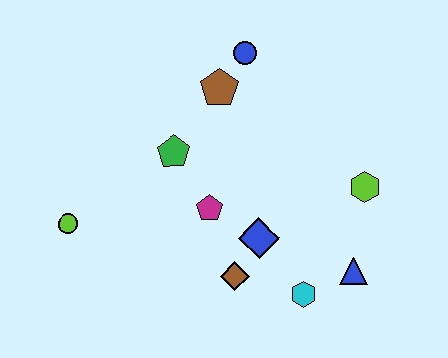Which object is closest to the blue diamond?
The brown diamond is closest to the blue diamond.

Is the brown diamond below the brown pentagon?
Yes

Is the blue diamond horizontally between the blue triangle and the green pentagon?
Yes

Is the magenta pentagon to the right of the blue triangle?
No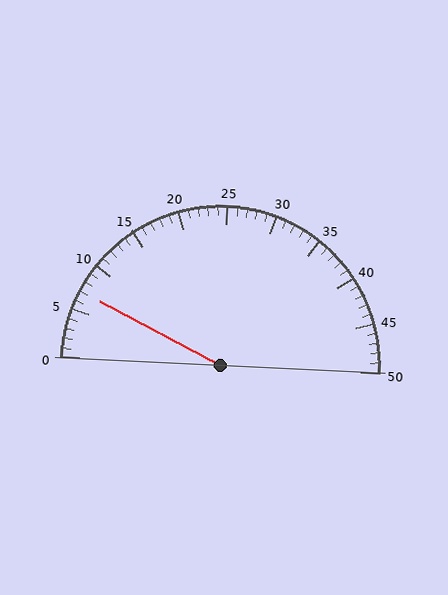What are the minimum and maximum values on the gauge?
The gauge ranges from 0 to 50.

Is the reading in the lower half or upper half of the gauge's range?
The reading is in the lower half of the range (0 to 50).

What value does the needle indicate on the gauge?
The needle indicates approximately 7.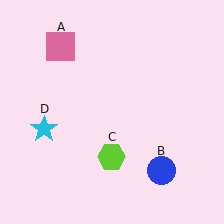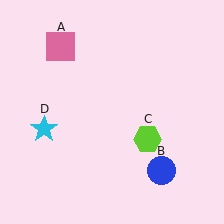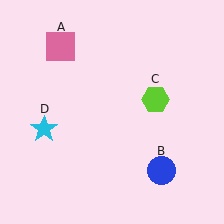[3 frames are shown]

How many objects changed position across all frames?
1 object changed position: lime hexagon (object C).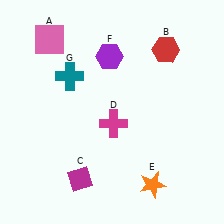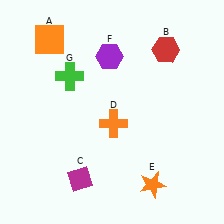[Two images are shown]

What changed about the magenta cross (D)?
In Image 1, D is magenta. In Image 2, it changed to orange.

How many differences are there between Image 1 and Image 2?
There are 3 differences between the two images.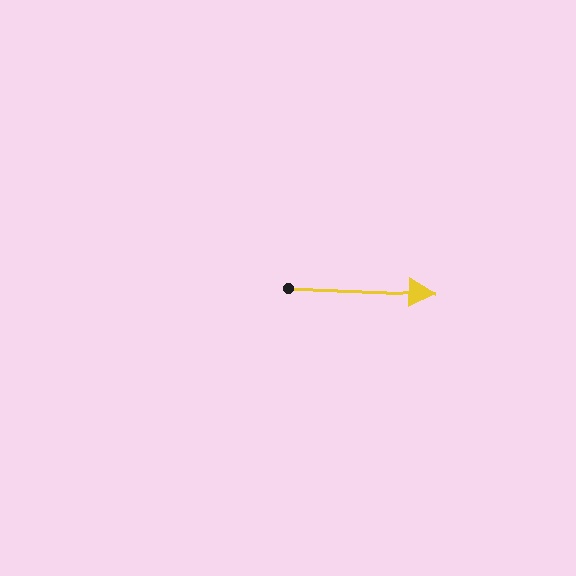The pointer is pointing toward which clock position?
Roughly 3 o'clock.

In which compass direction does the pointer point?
East.